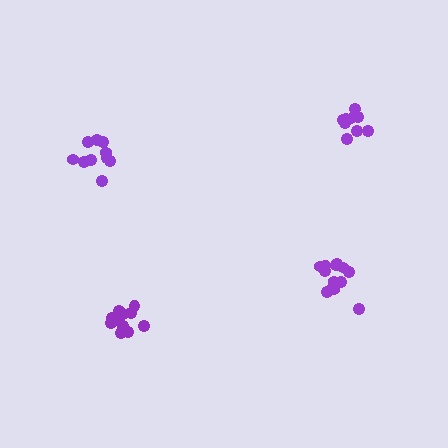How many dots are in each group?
Group 1: 9 dots, Group 2: 13 dots, Group 3: 10 dots, Group 4: 11 dots (43 total).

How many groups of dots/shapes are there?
There are 4 groups.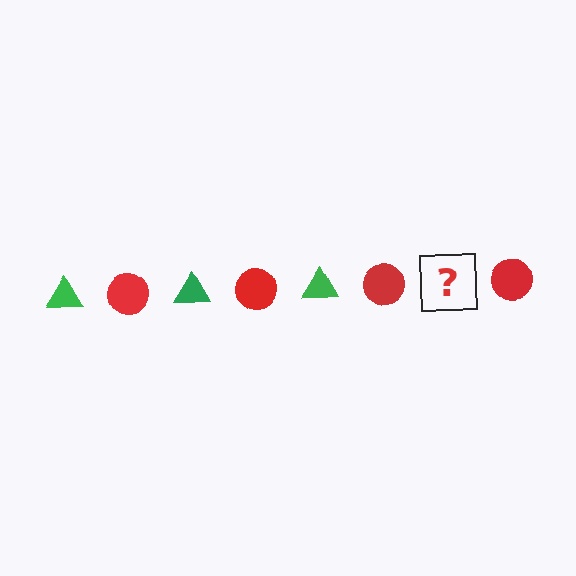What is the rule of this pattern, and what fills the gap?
The rule is that the pattern alternates between green triangle and red circle. The gap should be filled with a green triangle.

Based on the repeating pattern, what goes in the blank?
The blank should be a green triangle.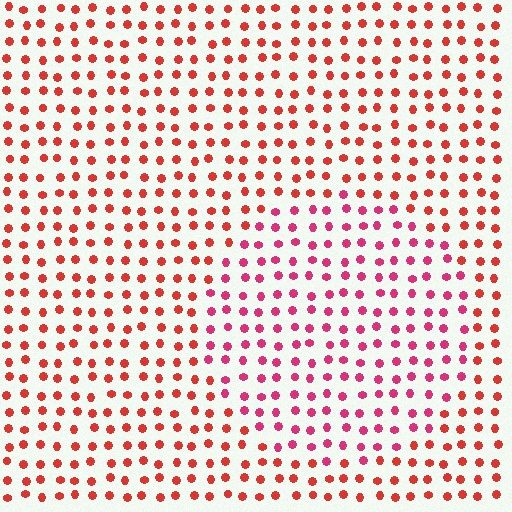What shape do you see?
I see a circle.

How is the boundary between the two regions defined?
The boundary is defined purely by a slight shift in hue (about 27 degrees). Spacing, size, and orientation are identical on both sides.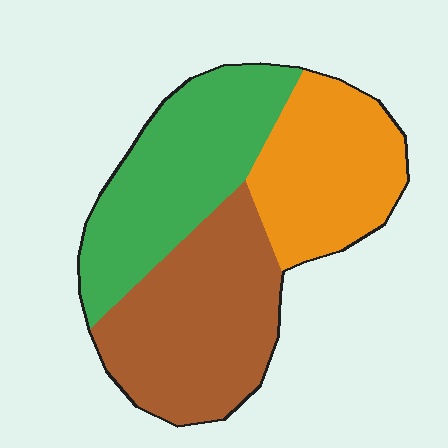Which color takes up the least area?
Orange, at roughly 30%.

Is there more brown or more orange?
Brown.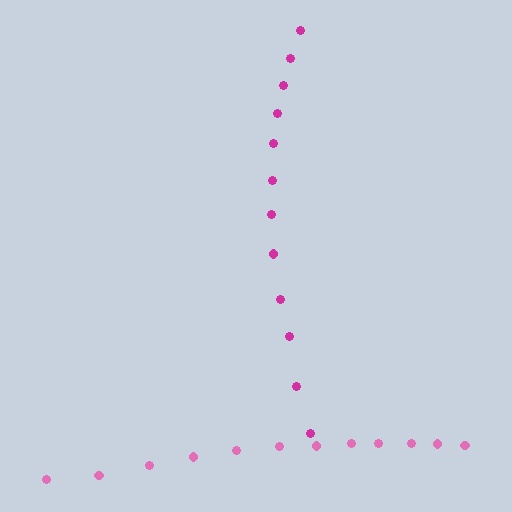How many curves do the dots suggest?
There are 2 distinct paths.